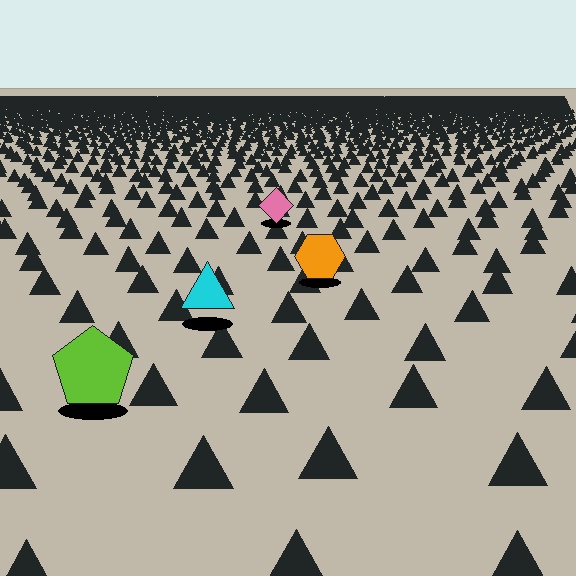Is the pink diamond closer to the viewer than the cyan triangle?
No. The cyan triangle is closer — you can tell from the texture gradient: the ground texture is coarser near it.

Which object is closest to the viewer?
The lime pentagon is closest. The texture marks near it are larger and more spread out.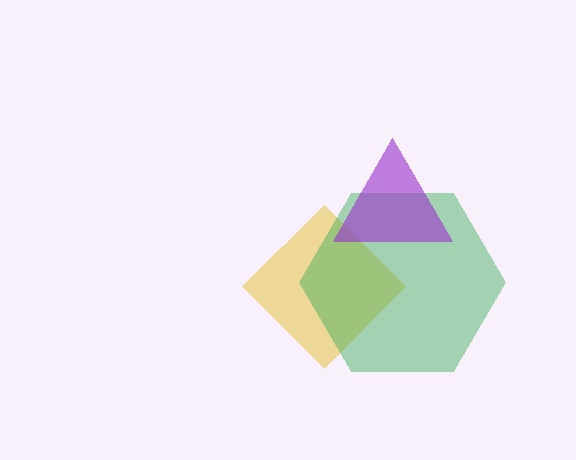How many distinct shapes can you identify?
There are 3 distinct shapes: a yellow diamond, a green hexagon, a purple triangle.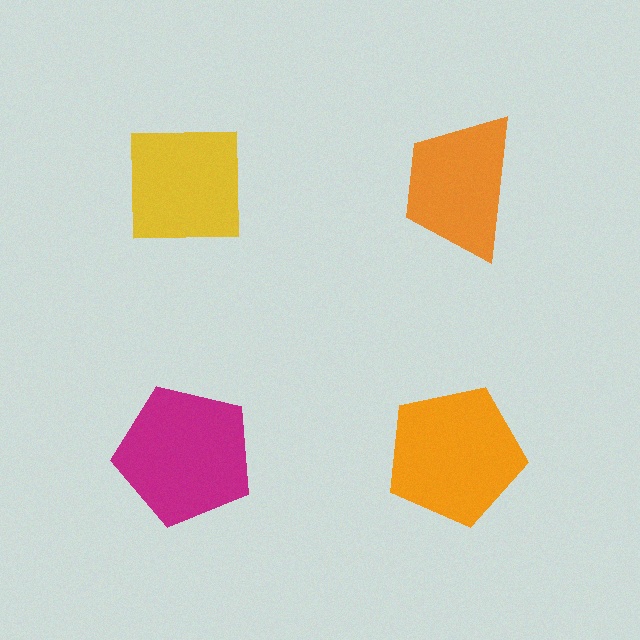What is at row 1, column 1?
A yellow square.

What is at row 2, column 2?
An orange pentagon.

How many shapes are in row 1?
2 shapes.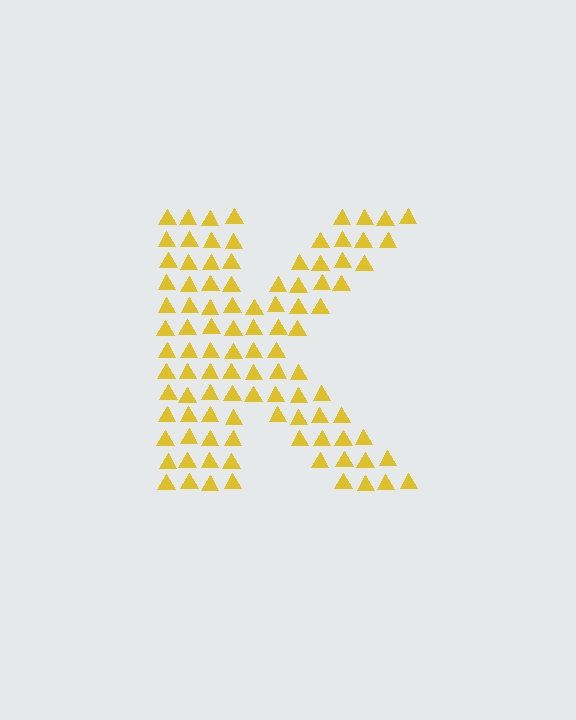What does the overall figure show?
The overall figure shows the letter K.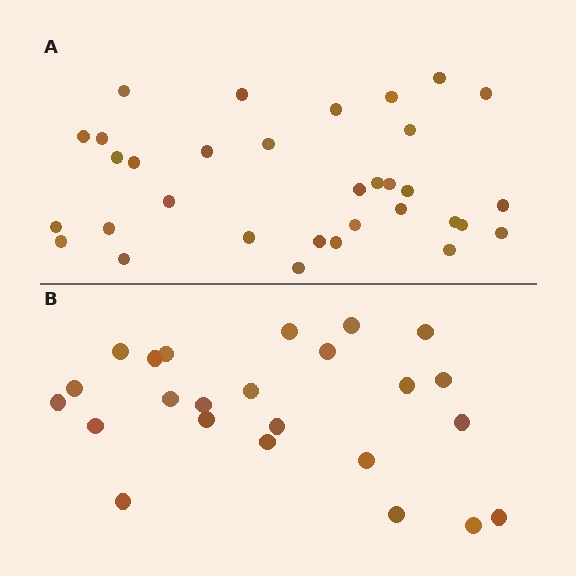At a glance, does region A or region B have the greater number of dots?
Region A (the top region) has more dots.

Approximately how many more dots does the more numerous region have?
Region A has roughly 8 or so more dots than region B.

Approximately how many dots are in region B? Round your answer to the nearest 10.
About 20 dots. (The exact count is 24, which rounds to 20.)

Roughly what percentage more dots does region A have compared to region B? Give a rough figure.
About 40% more.